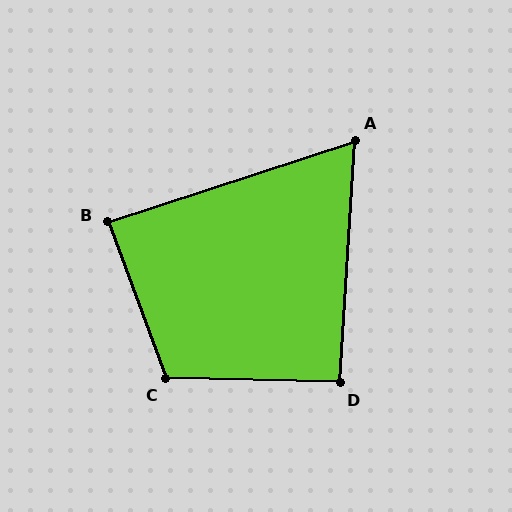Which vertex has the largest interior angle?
C, at approximately 111 degrees.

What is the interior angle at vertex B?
Approximately 88 degrees (approximately right).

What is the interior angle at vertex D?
Approximately 92 degrees (approximately right).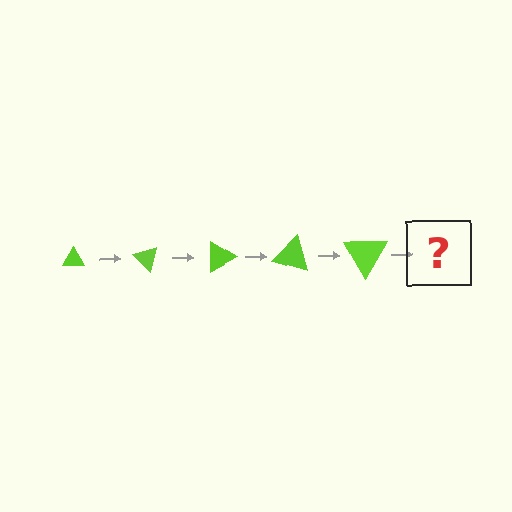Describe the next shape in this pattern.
It should be a triangle, larger than the previous one and rotated 225 degrees from the start.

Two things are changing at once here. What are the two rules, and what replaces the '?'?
The two rules are that the triangle grows larger each step and it rotates 45 degrees each step. The '?' should be a triangle, larger than the previous one and rotated 225 degrees from the start.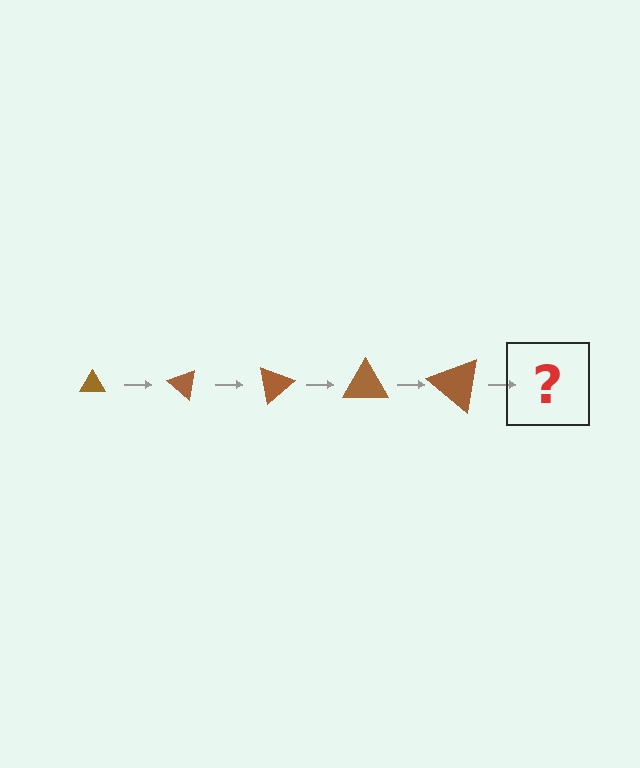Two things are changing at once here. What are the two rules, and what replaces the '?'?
The two rules are that the triangle grows larger each step and it rotates 40 degrees each step. The '?' should be a triangle, larger than the previous one and rotated 200 degrees from the start.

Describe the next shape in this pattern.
It should be a triangle, larger than the previous one and rotated 200 degrees from the start.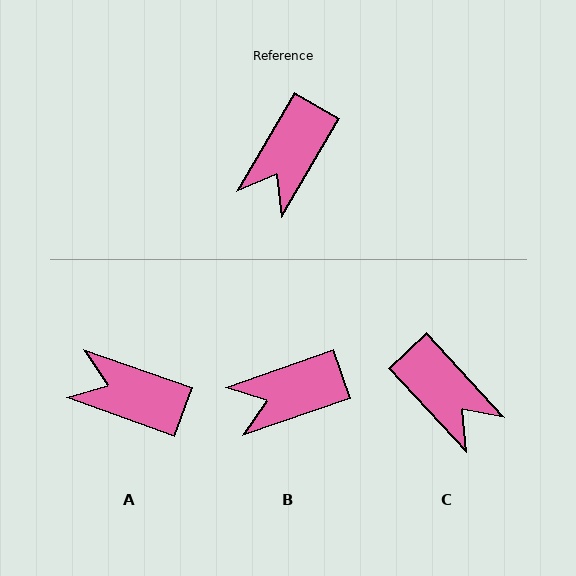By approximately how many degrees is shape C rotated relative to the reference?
Approximately 73 degrees counter-clockwise.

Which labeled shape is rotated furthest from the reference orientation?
A, about 79 degrees away.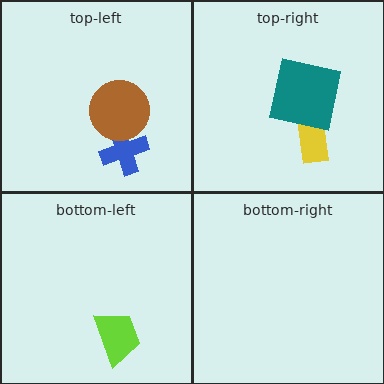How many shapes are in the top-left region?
2.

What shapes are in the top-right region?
The yellow rectangle, the teal square.